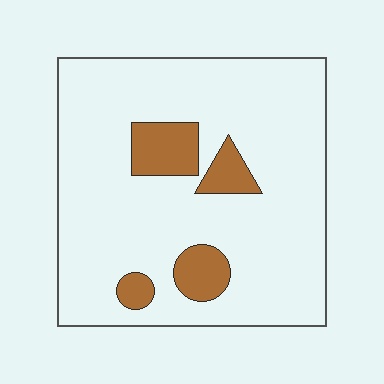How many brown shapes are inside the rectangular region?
4.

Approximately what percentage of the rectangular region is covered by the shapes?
Approximately 15%.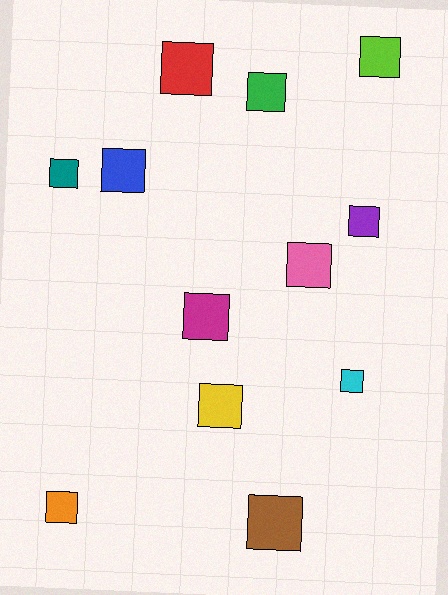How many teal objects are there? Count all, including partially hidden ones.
There is 1 teal object.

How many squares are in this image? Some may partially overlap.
There are 12 squares.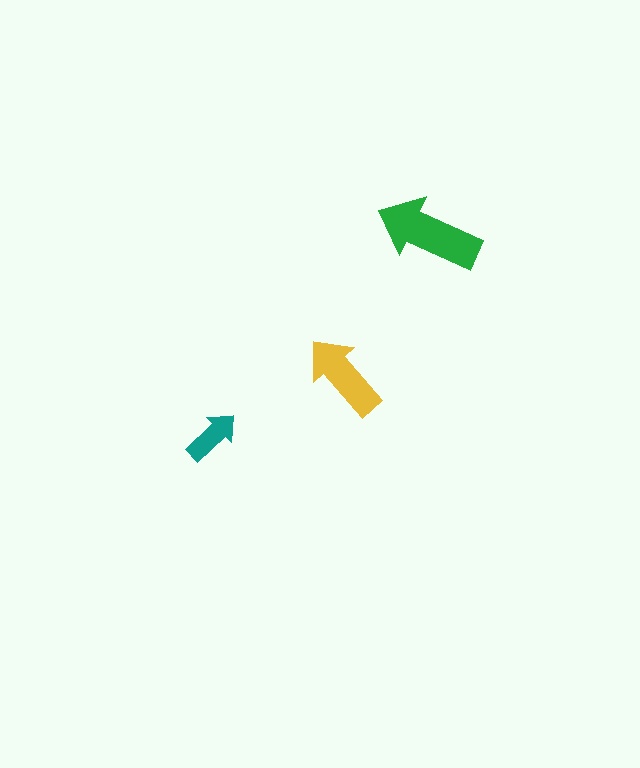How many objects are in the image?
There are 3 objects in the image.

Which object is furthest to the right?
The green arrow is rightmost.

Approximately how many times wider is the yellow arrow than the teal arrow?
About 1.5 times wider.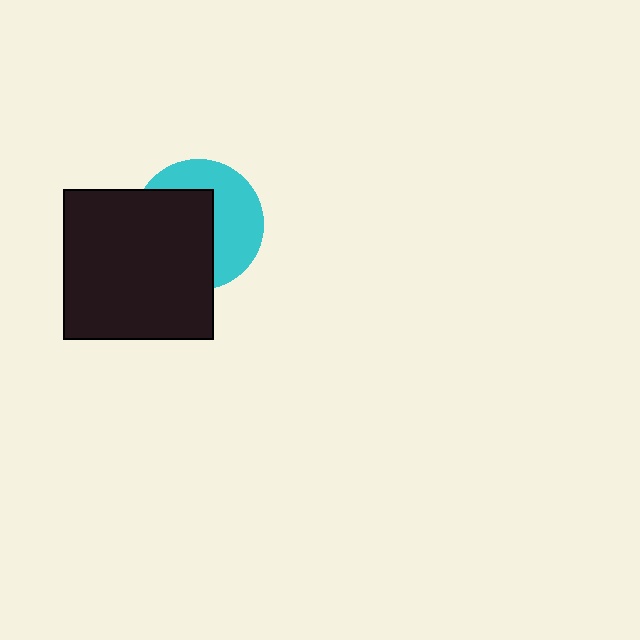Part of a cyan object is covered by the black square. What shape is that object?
It is a circle.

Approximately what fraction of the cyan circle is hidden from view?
Roughly 52% of the cyan circle is hidden behind the black square.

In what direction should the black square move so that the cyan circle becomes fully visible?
The black square should move left. That is the shortest direction to clear the overlap and leave the cyan circle fully visible.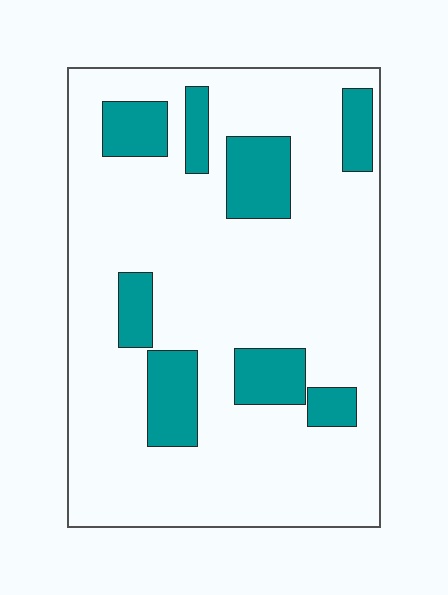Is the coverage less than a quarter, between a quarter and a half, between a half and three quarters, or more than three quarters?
Less than a quarter.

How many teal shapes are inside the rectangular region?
8.